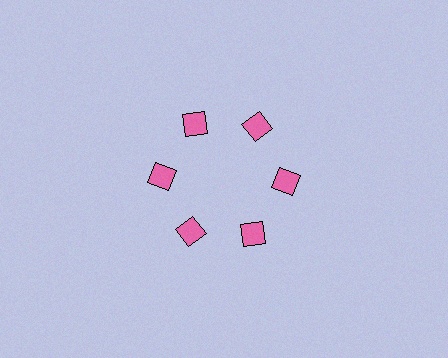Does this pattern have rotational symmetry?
Yes, this pattern has 6-fold rotational symmetry. It looks the same after rotating 60 degrees around the center.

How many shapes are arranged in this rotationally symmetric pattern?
There are 6 shapes, arranged in 6 groups of 1.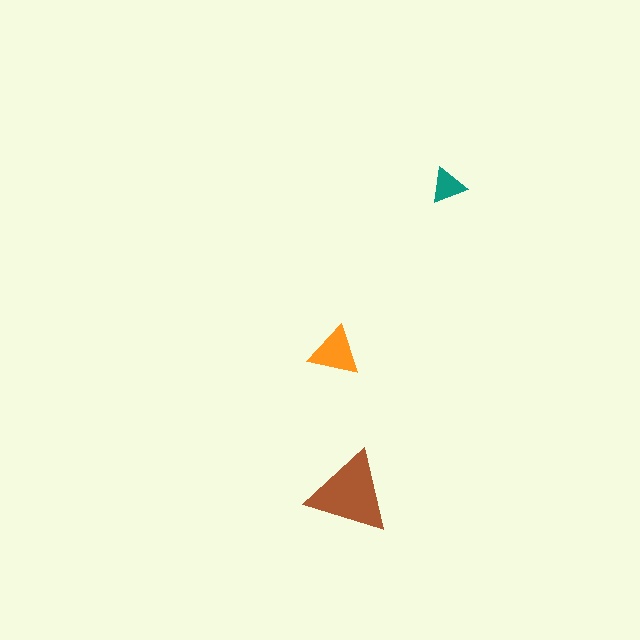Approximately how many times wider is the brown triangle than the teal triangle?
About 2.5 times wider.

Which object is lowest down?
The brown triangle is bottommost.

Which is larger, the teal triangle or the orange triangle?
The orange one.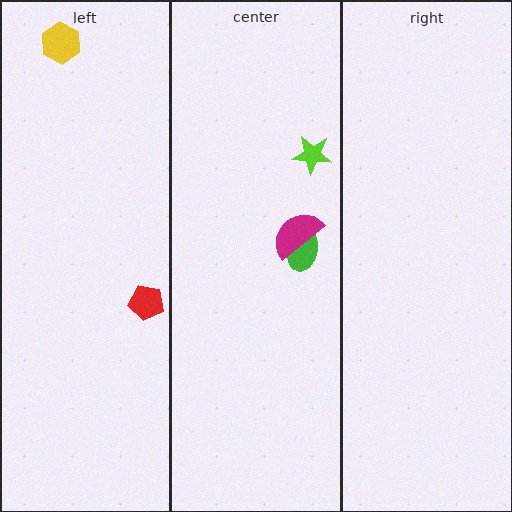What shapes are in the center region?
The green ellipse, the lime star, the magenta semicircle.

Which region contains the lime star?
The center region.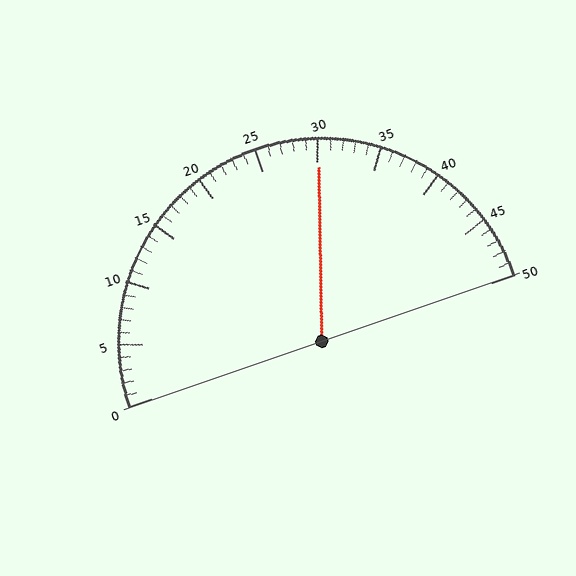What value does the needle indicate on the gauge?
The needle indicates approximately 30.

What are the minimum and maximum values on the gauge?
The gauge ranges from 0 to 50.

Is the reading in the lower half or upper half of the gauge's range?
The reading is in the upper half of the range (0 to 50).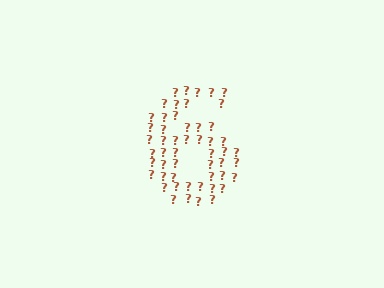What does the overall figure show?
The overall figure shows the digit 6.